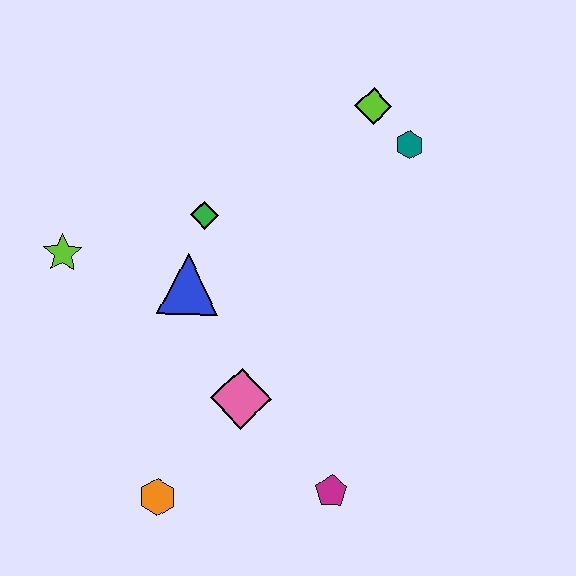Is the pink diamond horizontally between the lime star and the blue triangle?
No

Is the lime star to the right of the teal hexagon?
No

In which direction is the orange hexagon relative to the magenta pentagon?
The orange hexagon is to the left of the magenta pentagon.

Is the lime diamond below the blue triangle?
No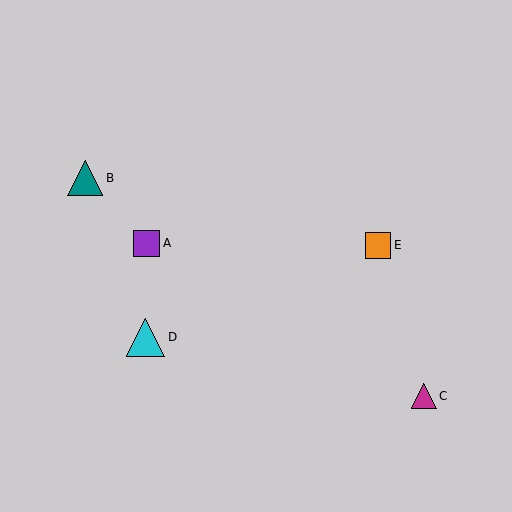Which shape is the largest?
The cyan triangle (labeled D) is the largest.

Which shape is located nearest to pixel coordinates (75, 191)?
The teal triangle (labeled B) at (85, 178) is nearest to that location.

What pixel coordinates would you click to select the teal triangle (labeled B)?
Click at (85, 178) to select the teal triangle B.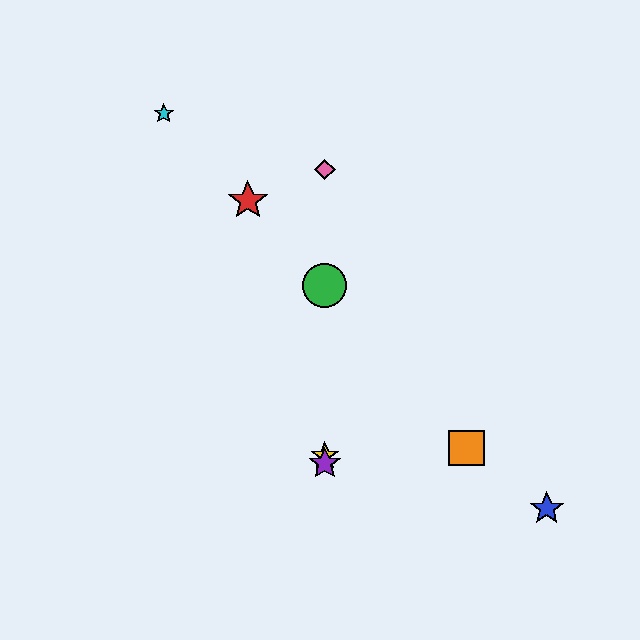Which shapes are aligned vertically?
The green circle, the yellow star, the purple star, the pink diamond are aligned vertically.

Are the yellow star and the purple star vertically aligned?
Yes, both are at x≈325.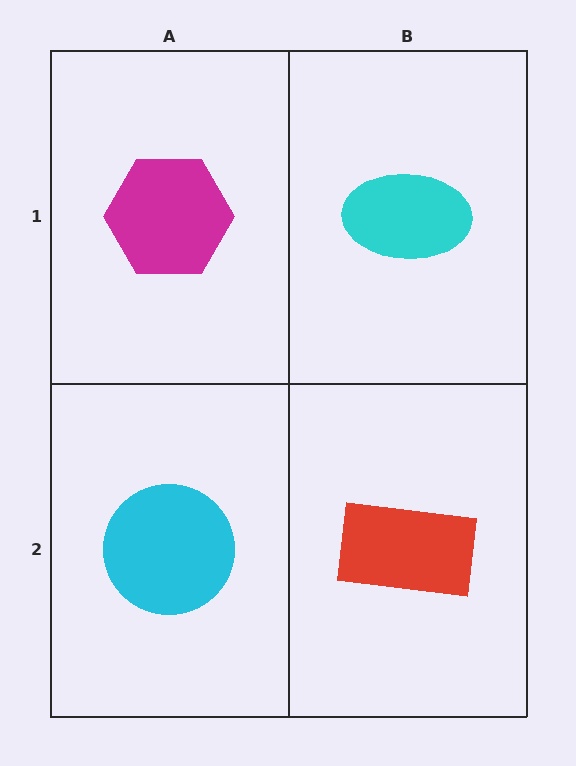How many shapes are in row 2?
2 shapes.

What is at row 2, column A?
A cyan circle.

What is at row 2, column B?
A red rectangle.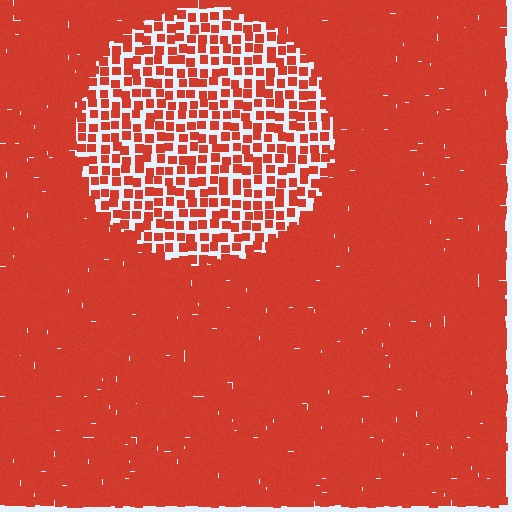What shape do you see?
I see a circle.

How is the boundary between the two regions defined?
The boundary is defined by a change in element density (approximately 2.6x ratio). All elements are the same color, size, and shape.